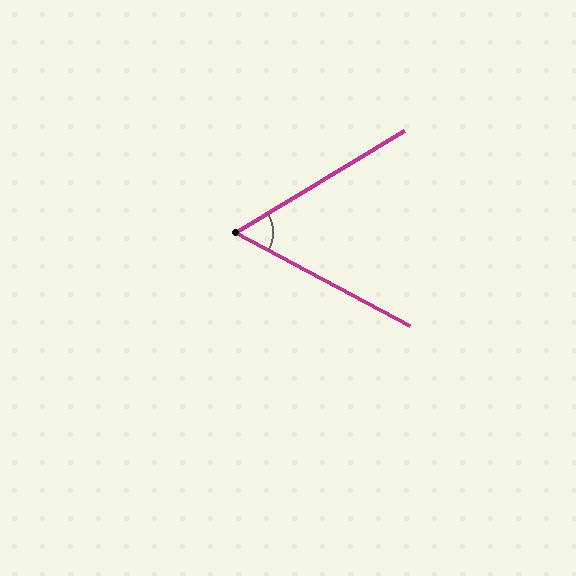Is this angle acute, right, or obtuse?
It is acute.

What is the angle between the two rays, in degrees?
Approximately 59 degrees.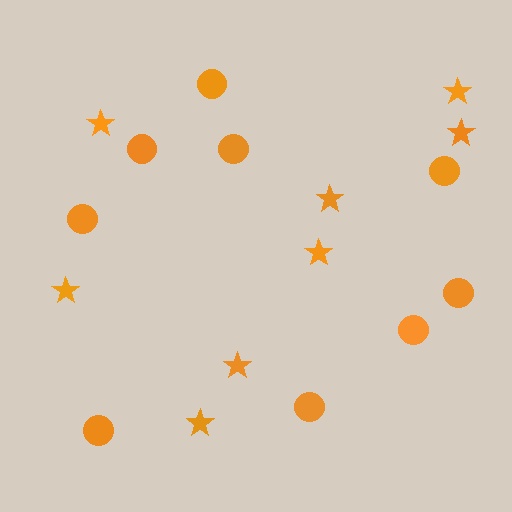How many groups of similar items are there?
There are 2 groups: one group of stars (8) and one group of circles (9).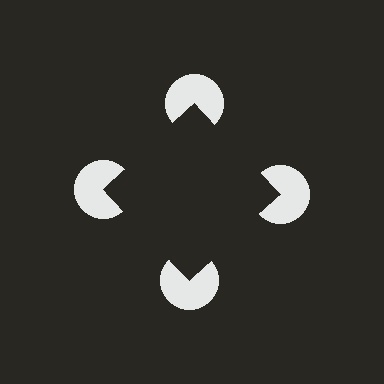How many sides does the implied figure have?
4 sides.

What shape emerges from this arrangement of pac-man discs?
An illusory square — its edges are inferred from the aligned wedge cuts in the pac-man discs, not physically drawn.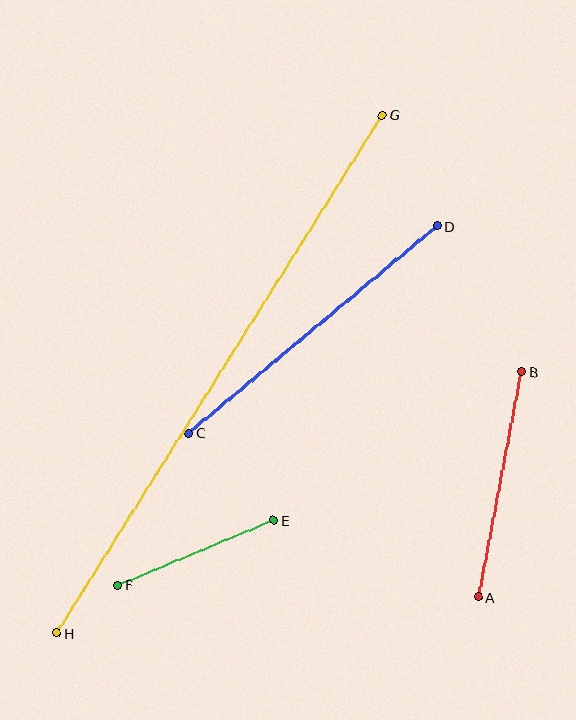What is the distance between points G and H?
The distance is approximately 612 pixels.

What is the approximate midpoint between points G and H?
The midpoint is at approximately (220, 374) pixels.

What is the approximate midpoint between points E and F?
The midpoint is at approximately (196, 553) pixels.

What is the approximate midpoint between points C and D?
The midpoint is at approximately (313, 329) pixels.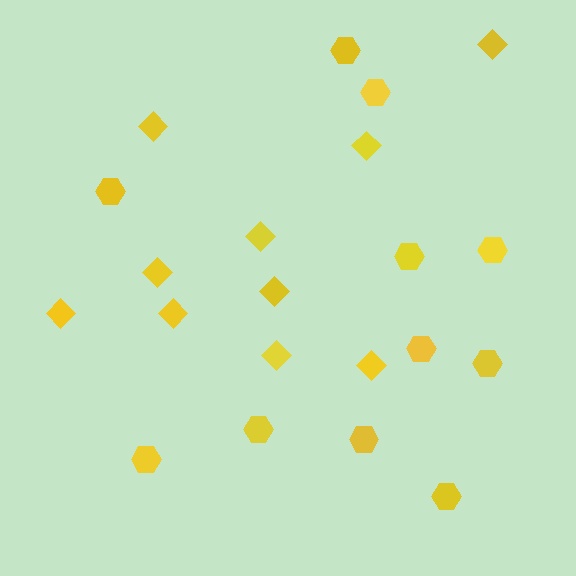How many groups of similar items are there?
There are 2 groups: one group of diamonds (10) and one group of hexagons (11).